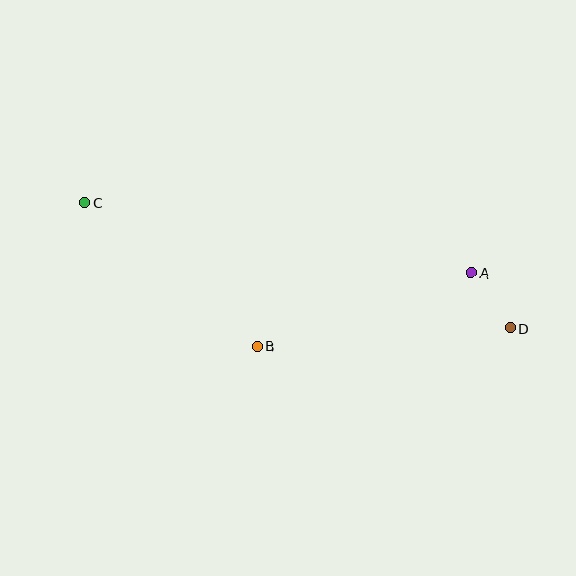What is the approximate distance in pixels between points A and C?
The distance between A and C is approximately 393 pixels.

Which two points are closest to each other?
Points A and D are closest to each other.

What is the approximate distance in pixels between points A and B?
The distance between A and B is approximately 226 pixels.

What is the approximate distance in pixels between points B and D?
The distance between B and D is approximately 253 pixels.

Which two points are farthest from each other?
Points C and D are farthest from each other.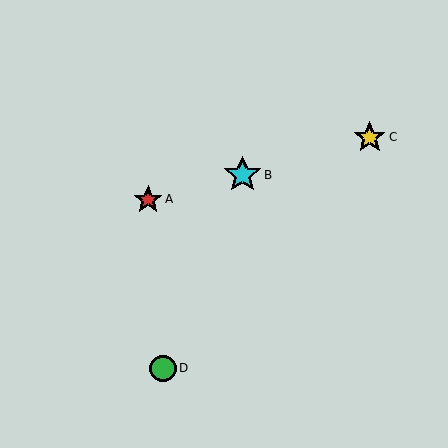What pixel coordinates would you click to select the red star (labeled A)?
Click at (148, 199) to select the red star A.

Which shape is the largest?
The cyan star (labeled B) is the largest.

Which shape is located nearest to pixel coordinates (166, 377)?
The green circle (labeled D) at (163, 368) is nearest to that location.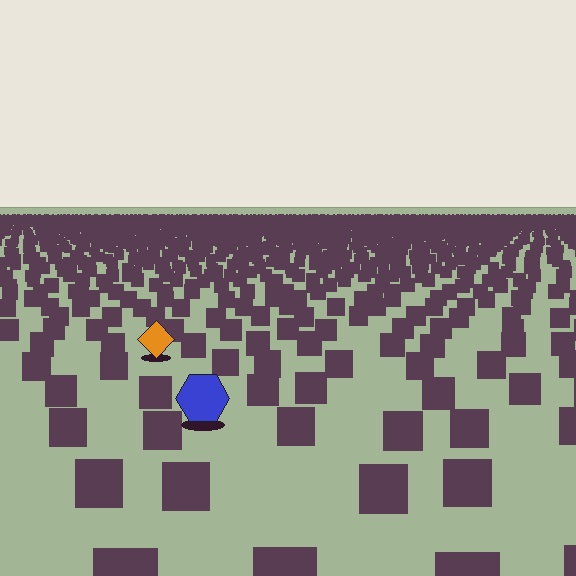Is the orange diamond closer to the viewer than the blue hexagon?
No. The blue hexagon is closer — you can tell from the texture gradient: the ground texture is coarser near it.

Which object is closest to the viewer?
The blue hexagon is closest. The texture marks near it are larger and more spread out.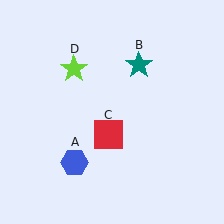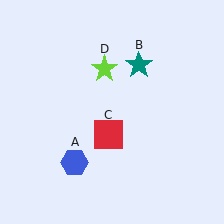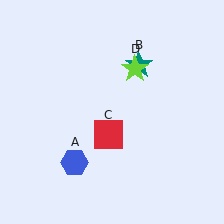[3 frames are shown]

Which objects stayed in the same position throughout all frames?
Blue hexagon (object A) and teal star (object B) and red square (object C) remained stationary.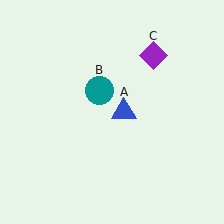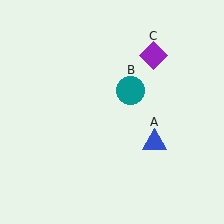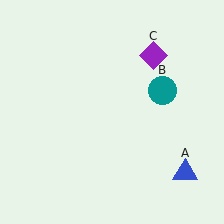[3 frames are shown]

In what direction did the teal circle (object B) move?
The teal circle (object B) moved right.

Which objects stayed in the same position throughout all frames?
Purple diamond (object C) remained stationary.